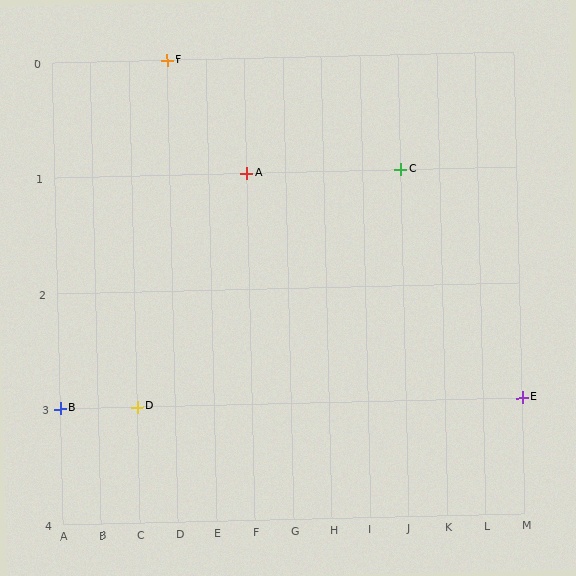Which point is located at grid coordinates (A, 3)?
Point B is at (A, 3).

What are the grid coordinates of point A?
Point A is at grid coordinates (F, 1).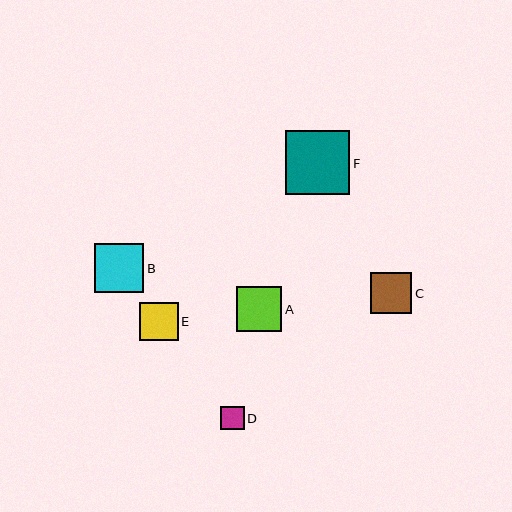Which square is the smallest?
Square D is the smallest with a size of approximately 23 pixels.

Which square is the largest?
Square F is the largest with a size of approximately 64 pixels.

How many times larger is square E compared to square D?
Square E is approximately 1.7 times the size of square D.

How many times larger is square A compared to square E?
Square A is approximately 1.2 times the size of square E.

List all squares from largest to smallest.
From largest to smallest: F, B, A, C, E, D.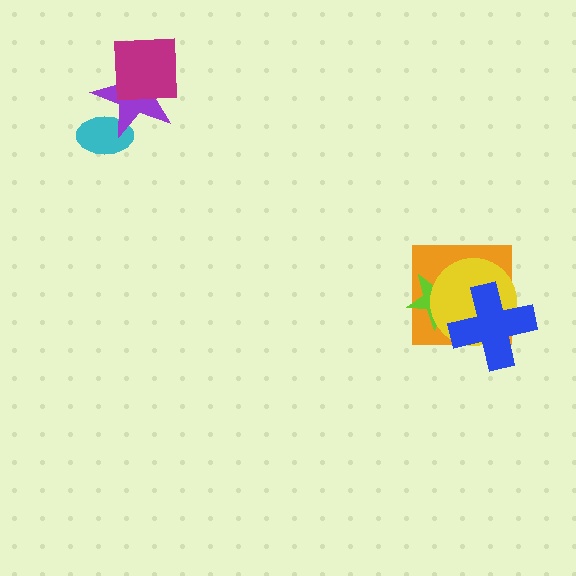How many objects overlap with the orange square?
3 objects overlap with the orange square.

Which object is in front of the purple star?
The magenta square is in front of the purple star.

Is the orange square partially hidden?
Yes, it is partially covered by another shape.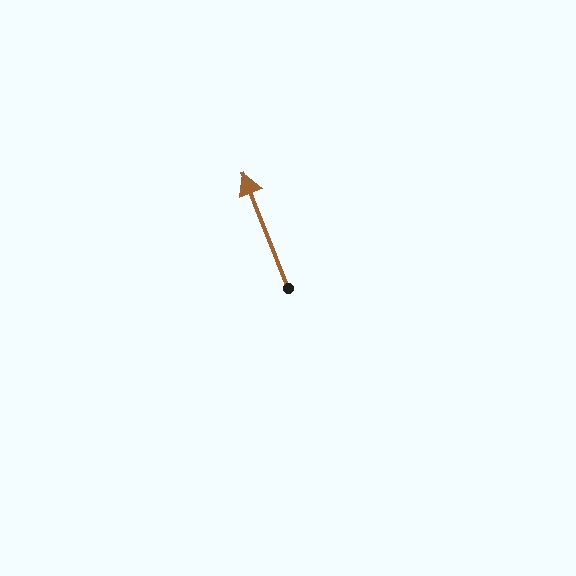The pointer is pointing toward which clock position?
Roughly 11 o'clock.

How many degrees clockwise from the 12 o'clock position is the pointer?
Approximately 339 degrees.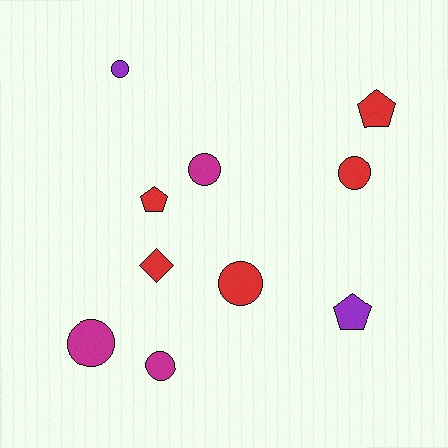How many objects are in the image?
There are 10 objects.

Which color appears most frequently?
Red, with 5 objects.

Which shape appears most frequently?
Circle, with 6 objects.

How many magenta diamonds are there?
There are no magenta diamonds.